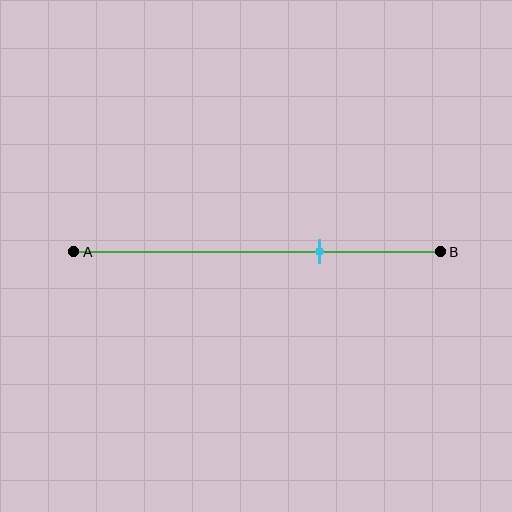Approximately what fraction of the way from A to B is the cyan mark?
The cyan mark is approximately 65% of the way from A to B.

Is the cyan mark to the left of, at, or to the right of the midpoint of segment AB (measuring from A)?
The cyan mark is to the right of the midpoint of segment AB.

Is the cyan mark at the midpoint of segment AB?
No, the mark is at about 65% from A, not at the 50% midpoint.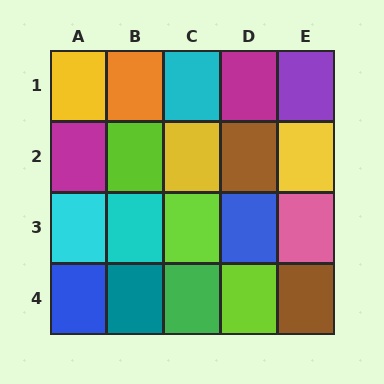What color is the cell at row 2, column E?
Yellow.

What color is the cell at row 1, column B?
Orange.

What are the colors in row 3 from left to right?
Cyan, cyan, lime, blue, pink.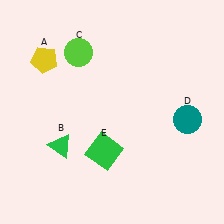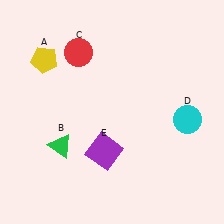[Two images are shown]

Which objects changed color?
C changed from lime to red. D changed from teal to cyan. E changed from green to purple.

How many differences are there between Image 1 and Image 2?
There are 3 differences between the two images.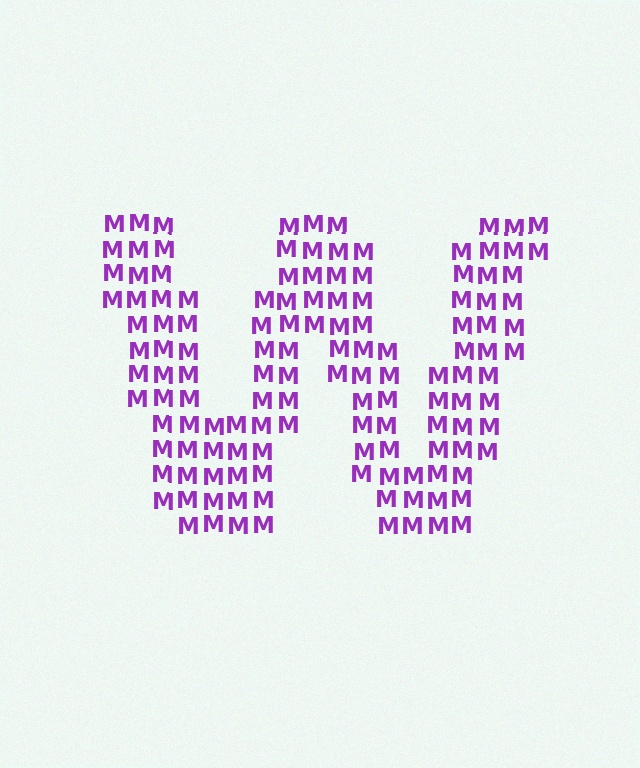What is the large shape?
The large shape is the letter W.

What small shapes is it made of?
It is made of small letter M's.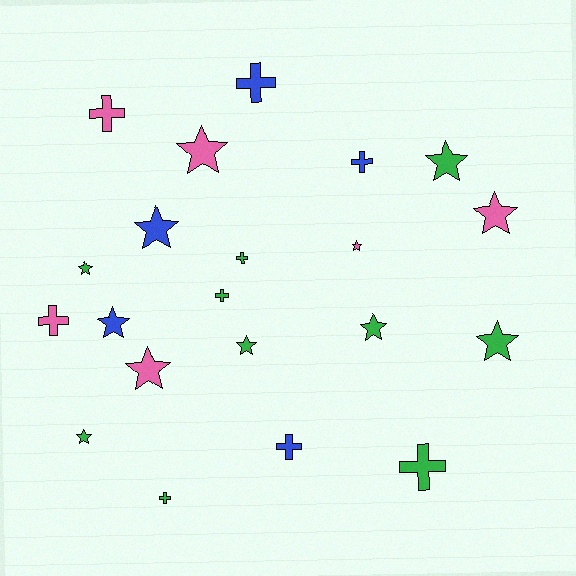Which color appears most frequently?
Green, with 10 objects.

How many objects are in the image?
There are 21 objects.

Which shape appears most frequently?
Star, with 12 objects.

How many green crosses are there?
There are 4 green crosses.